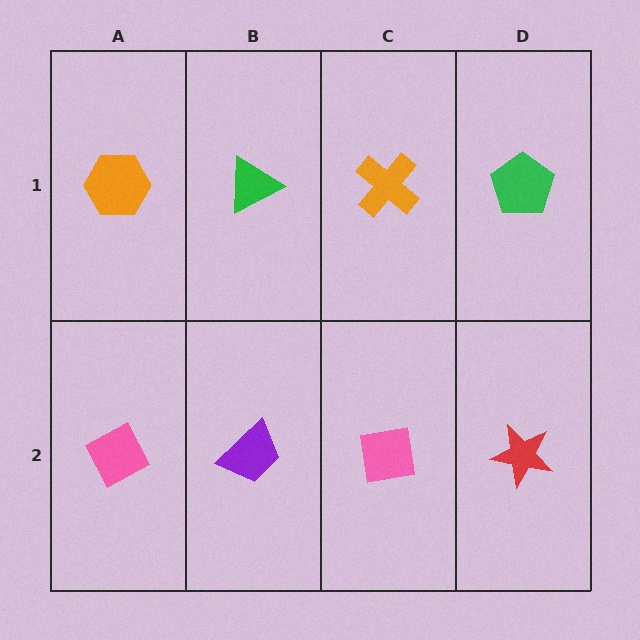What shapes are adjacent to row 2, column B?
A green triangle (row 1, column B), a pink diamond (row 2, column A), a pink square (row 2, column C).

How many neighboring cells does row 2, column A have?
2.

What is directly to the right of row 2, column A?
A purple trapezoid.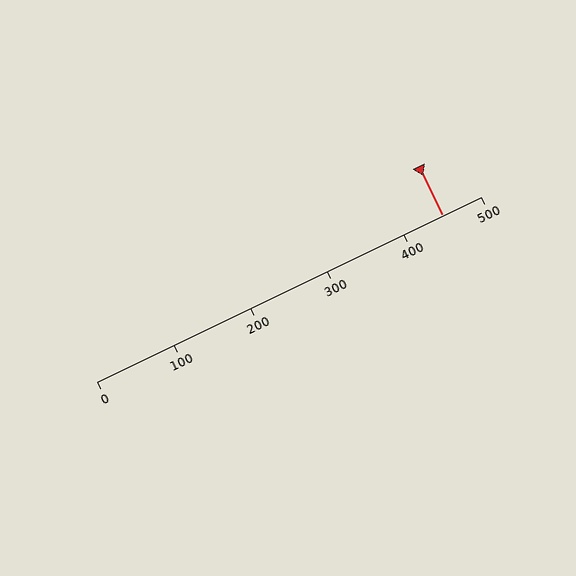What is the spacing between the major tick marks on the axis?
The major ticks are spaced 100 apart.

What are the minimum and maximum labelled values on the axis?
The axis runs from 0 to 500.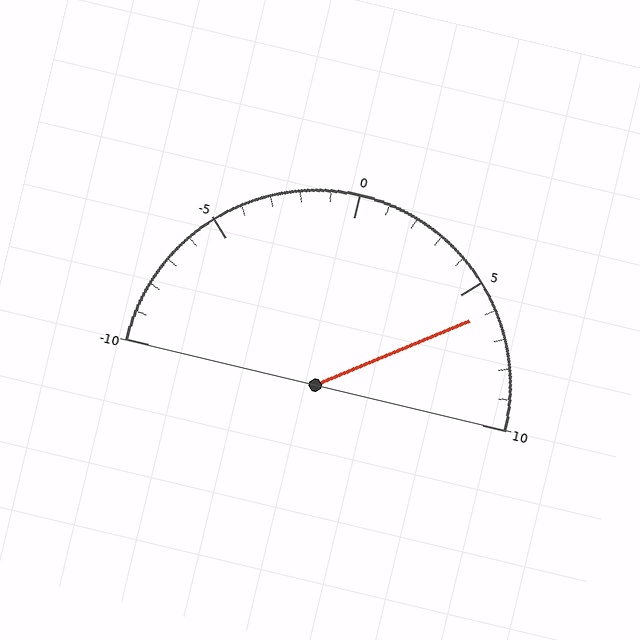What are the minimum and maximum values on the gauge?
The gauge ranges from -10 to 10.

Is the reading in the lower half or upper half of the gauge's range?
The reading is in the upper half of the range (-10 to 10).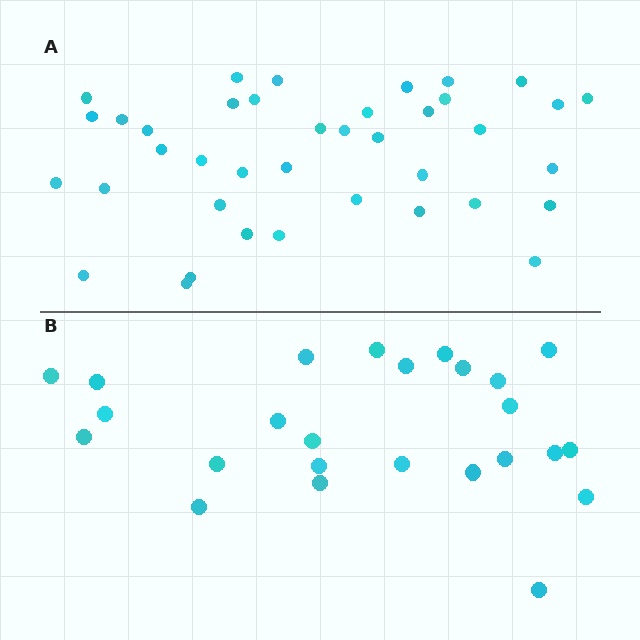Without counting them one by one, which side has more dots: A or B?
Region A (the top region) has more dots.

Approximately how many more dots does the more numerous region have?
Region A has approximately 15 more dots than region B.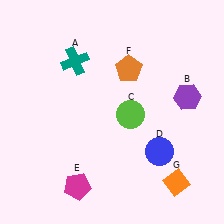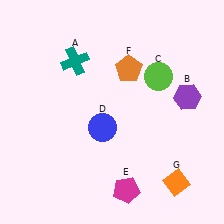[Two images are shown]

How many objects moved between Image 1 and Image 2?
3 objects moved between the two images.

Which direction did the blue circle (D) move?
The blue circle (D) moved left.